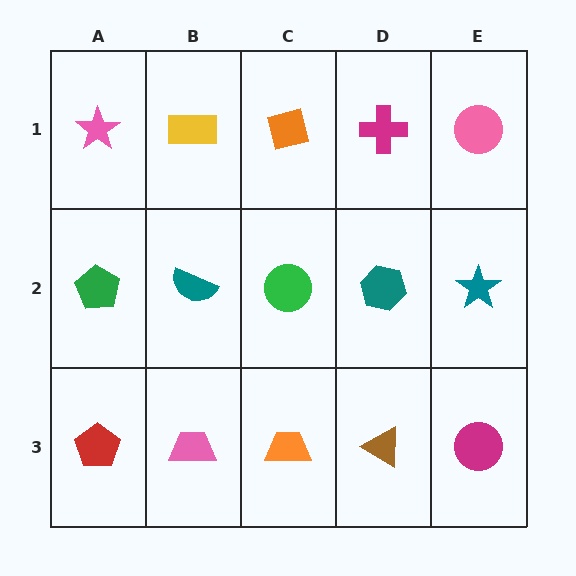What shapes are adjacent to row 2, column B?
A yellow rectangle (row 1, column B), a pink trapezoid (row 3, column B), a green pentagon (row 2, column A), a green circle (row 2, column C).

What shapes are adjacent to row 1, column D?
A teal hexagon (row 2, column D), an orange square (row 1, column C), a pink circle (row 1, column E).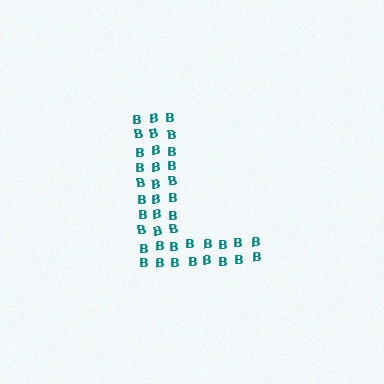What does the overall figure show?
The overall figure shows the letter L.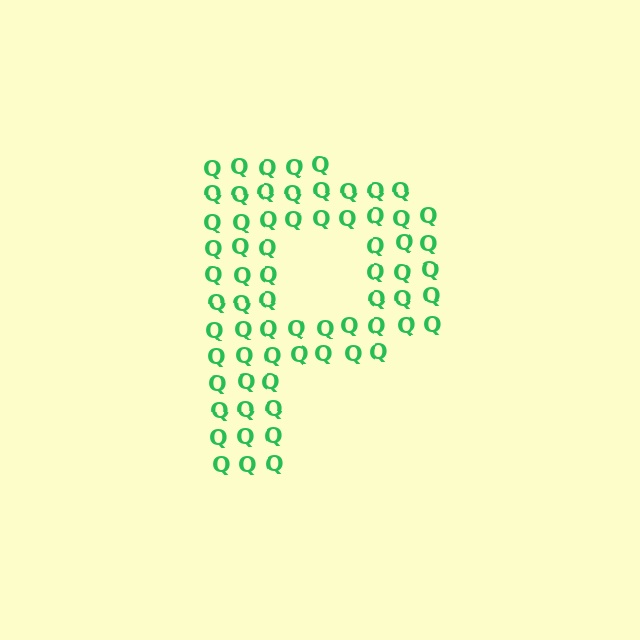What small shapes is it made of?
It is made of small letter Q's.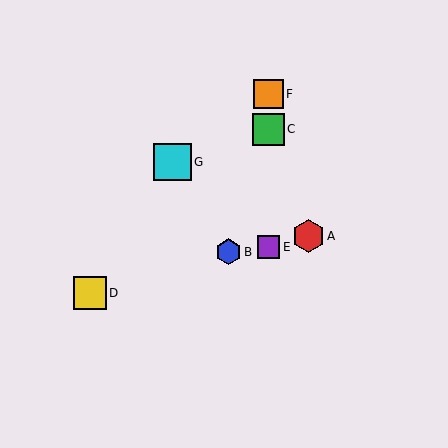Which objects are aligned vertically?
Objects C, E, F are aligned vertically.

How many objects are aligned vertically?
3 objects (C, E, F) are aligned vertically.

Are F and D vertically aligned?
No, F is at x≈269 and D is at x≈90.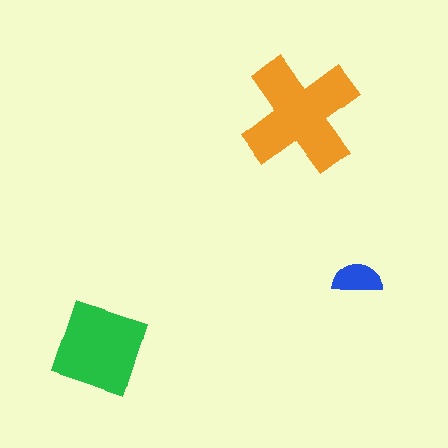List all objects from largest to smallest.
The orange cross, the green square, the blue semicircle.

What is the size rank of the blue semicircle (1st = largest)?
3rd.